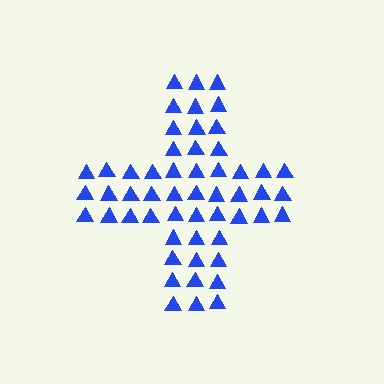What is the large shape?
The large shape is a cross.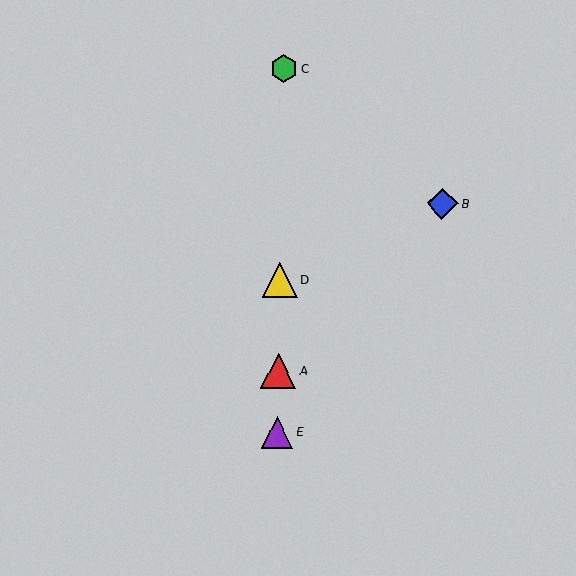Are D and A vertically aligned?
Yes, both are at x≈280.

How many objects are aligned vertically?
4 objects (A, C, D, E) are aligned vertically.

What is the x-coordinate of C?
Object C is at x≈284.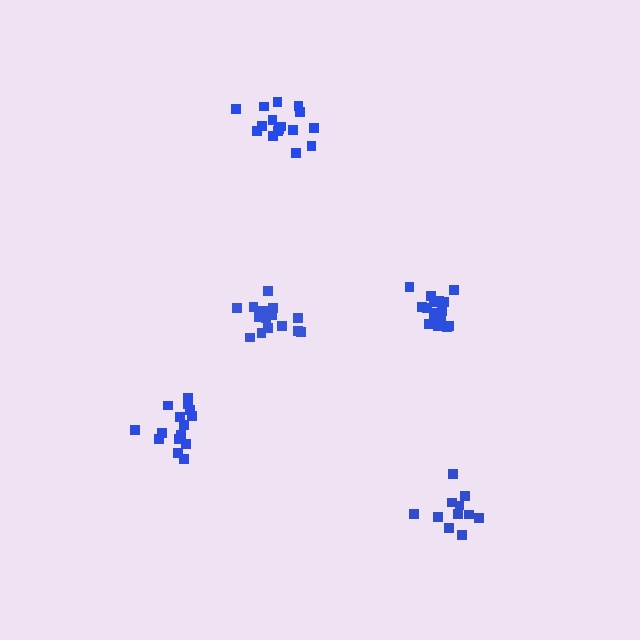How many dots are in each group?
Group 1: 17 dots, Group 2: 15 dots, Group 3: 16 dots, Group 4: 11 dots, Group 5: 16 dots (75 total).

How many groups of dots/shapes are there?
There are 5 groups.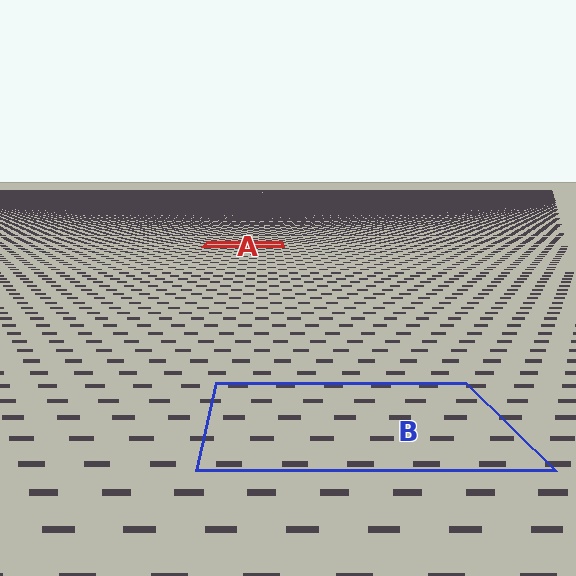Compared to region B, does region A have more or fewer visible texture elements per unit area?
Region A has more texture elements per unit area — they are packed more densely because it is farther away.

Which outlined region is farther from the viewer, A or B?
Region A is farther from the viewer — the texture elements inside it appear smaller and more densely packed.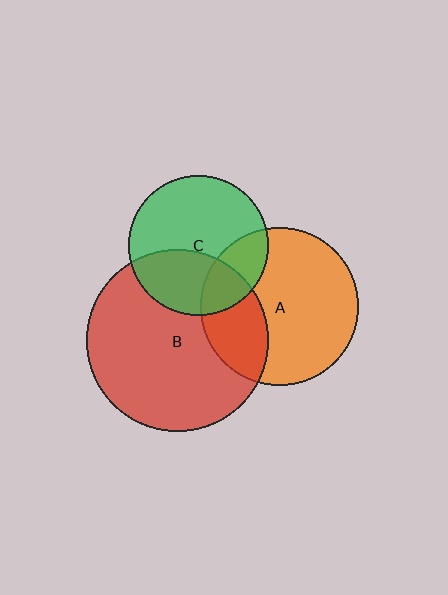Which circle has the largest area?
Circle B (red).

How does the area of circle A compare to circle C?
Approximately 1.3 times.